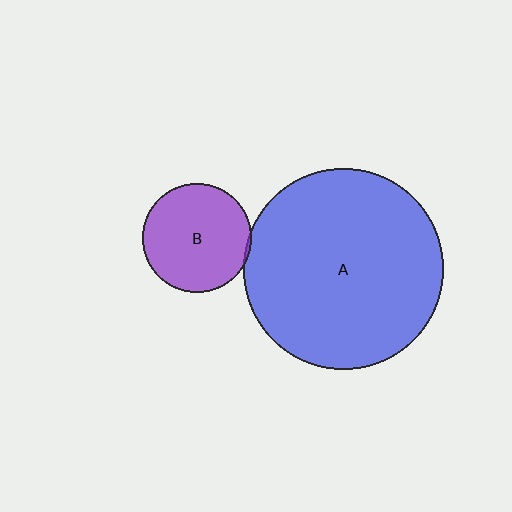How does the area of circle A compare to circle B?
Approximately 3.4 times.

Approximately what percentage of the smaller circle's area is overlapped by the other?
Approximately 5%.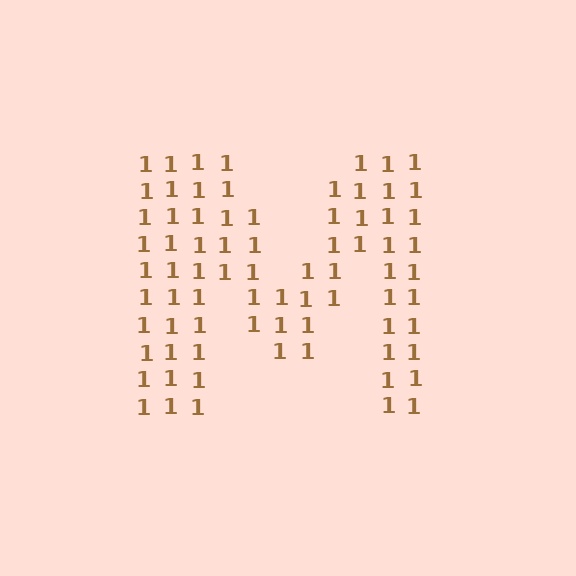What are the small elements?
The small elements are digit 1's.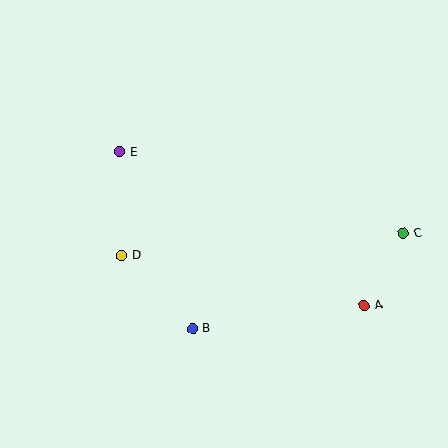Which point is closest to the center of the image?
Point D at (122, 255) is closest to the center.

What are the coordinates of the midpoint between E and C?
The midpoint between E and C is at (262, 193).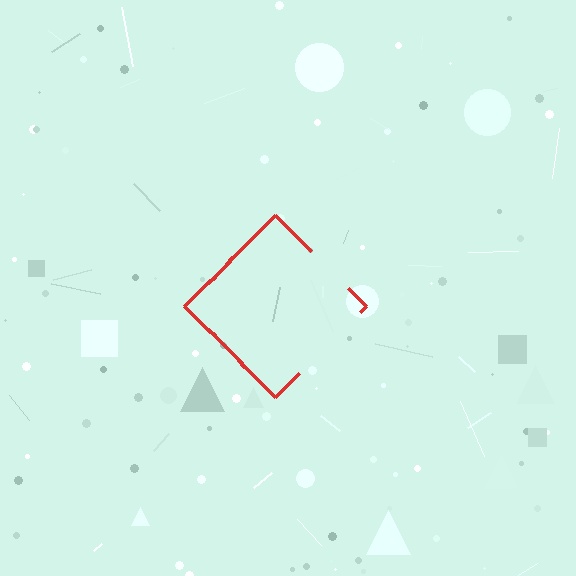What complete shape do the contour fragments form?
The contour fragments form a diamond.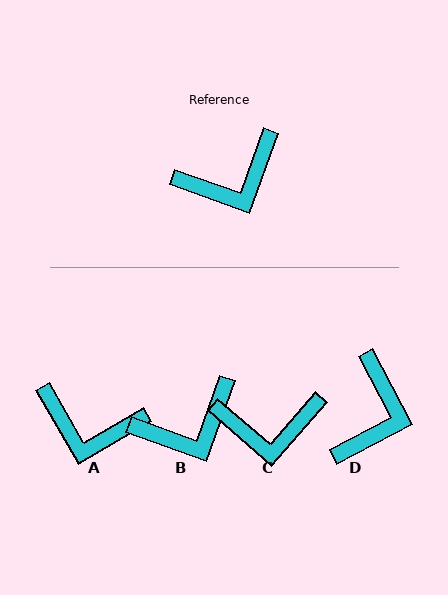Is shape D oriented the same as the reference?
No, it is off by about 48 degrees.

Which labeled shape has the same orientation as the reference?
B.